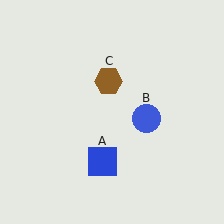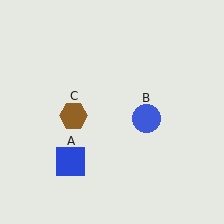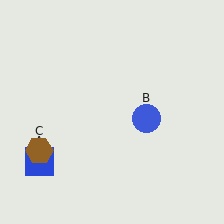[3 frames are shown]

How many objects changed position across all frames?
2 objects changed position: blue square (object A), brown hexagon (object C).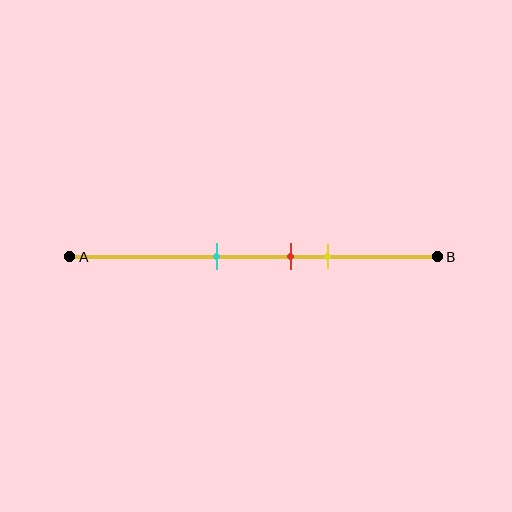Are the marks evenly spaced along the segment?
Yes, the marks are approximately evenly spaced.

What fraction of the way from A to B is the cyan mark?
The cyan mark is approximately 40% (0.4) of the way from A to B.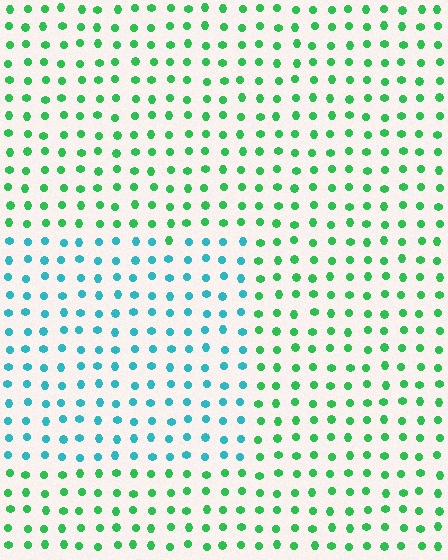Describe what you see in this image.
The image is filled with small green elements in a uniform arrangement. A rectangle-shaped region is visible where the elements are tinted to a slightly different hue, forming a subtle color boundary.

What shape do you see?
I see a rectangle.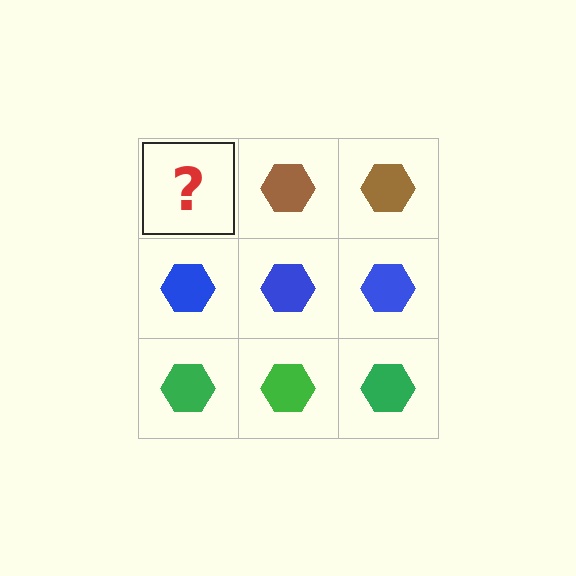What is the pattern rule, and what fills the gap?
The rule is that each row has a consistent color. The gap should be filled with a brown hexagon.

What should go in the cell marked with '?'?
The missing cell should contain a brown hexagon.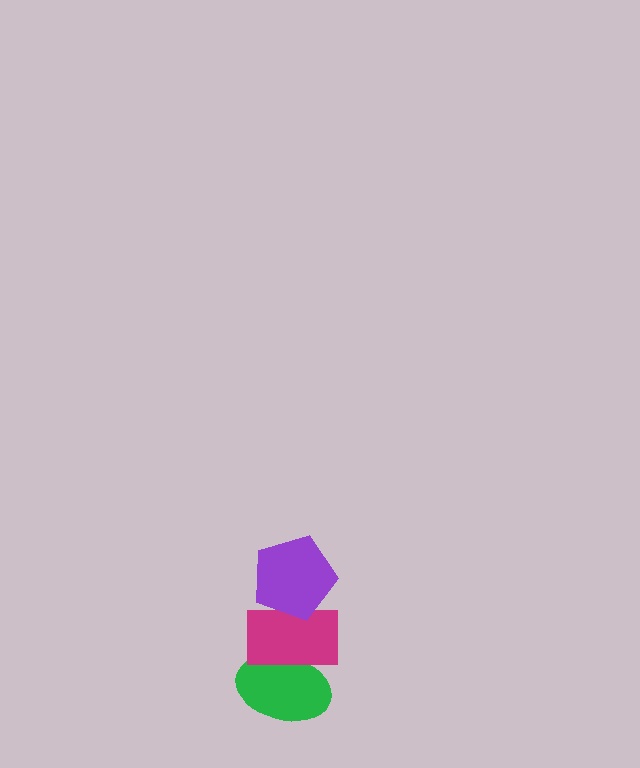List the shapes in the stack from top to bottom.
From top to bottom: the purple pentagon, the magenta rectangle, the green ellipse.